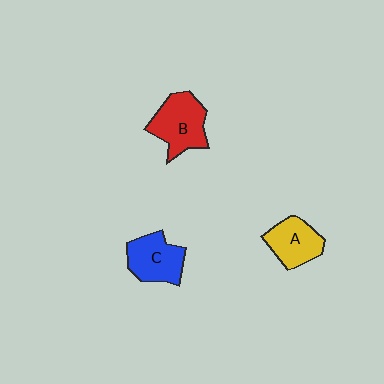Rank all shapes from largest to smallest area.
From largest to smallest: B (red), C (blue), A (yellow).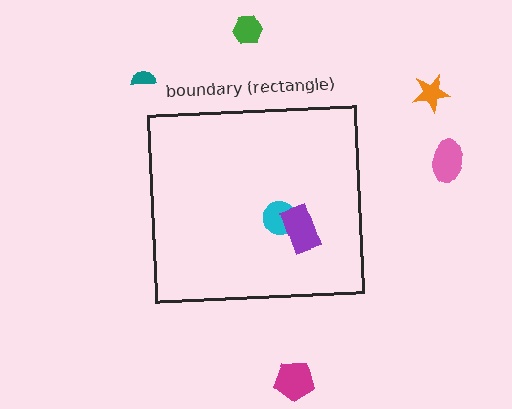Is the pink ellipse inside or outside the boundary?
Outside.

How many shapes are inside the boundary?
2 inside, 5 outside.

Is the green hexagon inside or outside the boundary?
Outside.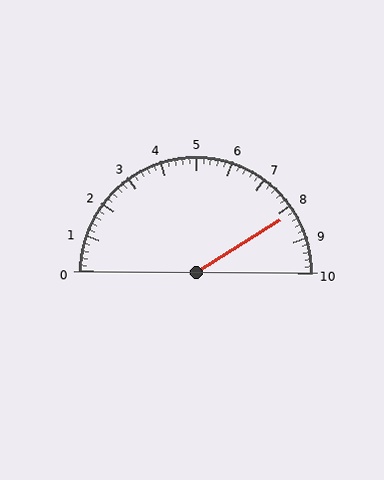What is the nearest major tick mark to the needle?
The nearest major tick mark is 8.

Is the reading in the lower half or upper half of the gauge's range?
The reading is in the upper half of the range (0 to 10).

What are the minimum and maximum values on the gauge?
The gauge ranges from 0 to 10.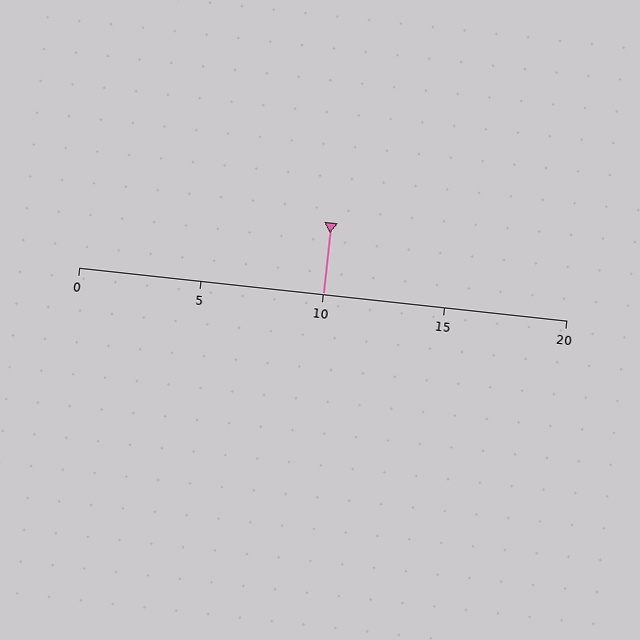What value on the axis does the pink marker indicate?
The marker indicates approximately 10.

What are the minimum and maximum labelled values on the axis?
The axis runs from 0 to 20.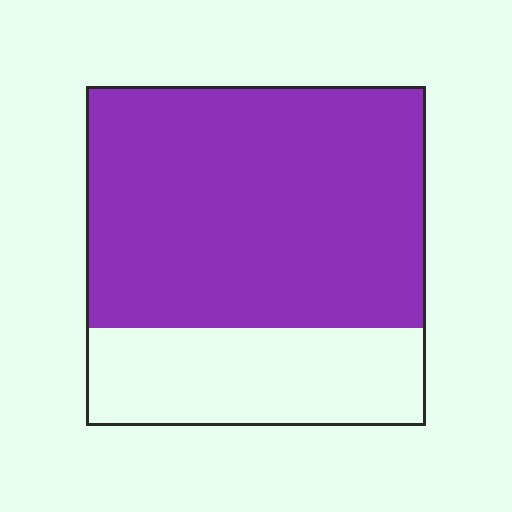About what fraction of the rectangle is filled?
About three quarters (3/4).